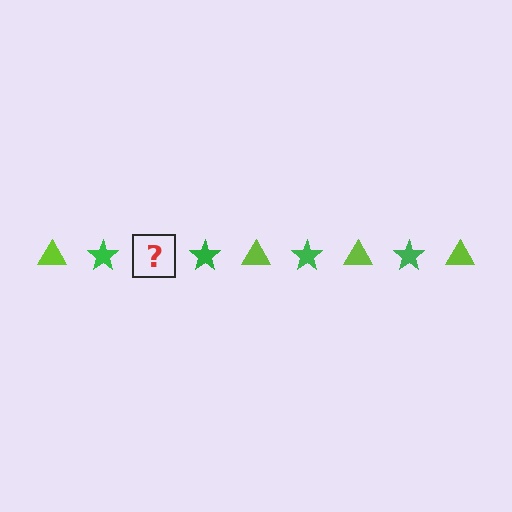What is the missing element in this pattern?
The missing element is a lime triangle.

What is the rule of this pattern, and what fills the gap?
The rule is that the pattern alternates between lime triangle and green star. The gap should be filled with a lime triangle.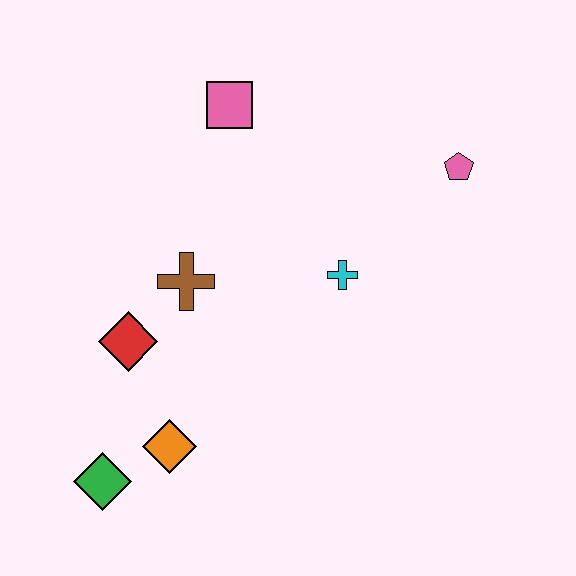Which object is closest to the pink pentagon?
The cyan cross is closest to the pink pentagon.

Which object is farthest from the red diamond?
The pink pentagon is farthest from the red diamond.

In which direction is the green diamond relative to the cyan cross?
The green diamond is to the left of the cyan cross.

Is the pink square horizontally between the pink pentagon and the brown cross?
Yes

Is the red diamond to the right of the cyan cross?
No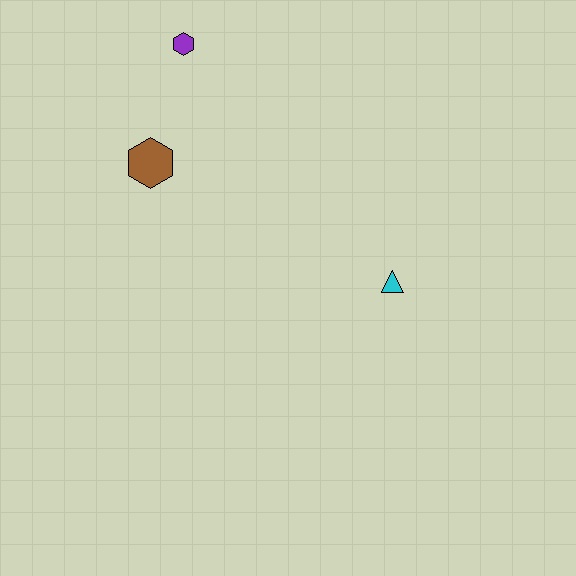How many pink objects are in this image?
There are no pink objects.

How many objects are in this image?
There are 3 objects.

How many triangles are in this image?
There is 1 triangle.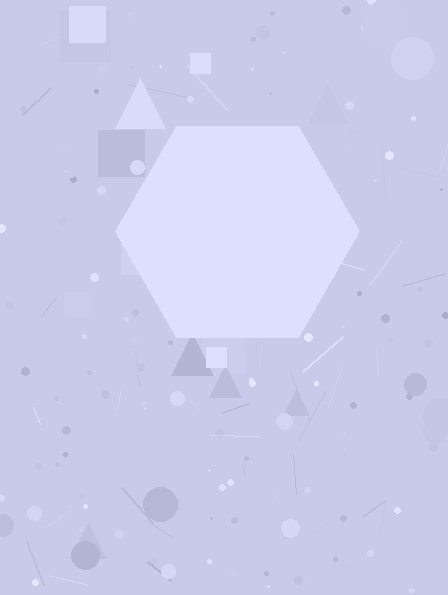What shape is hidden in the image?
A hexagon is hidden in the image.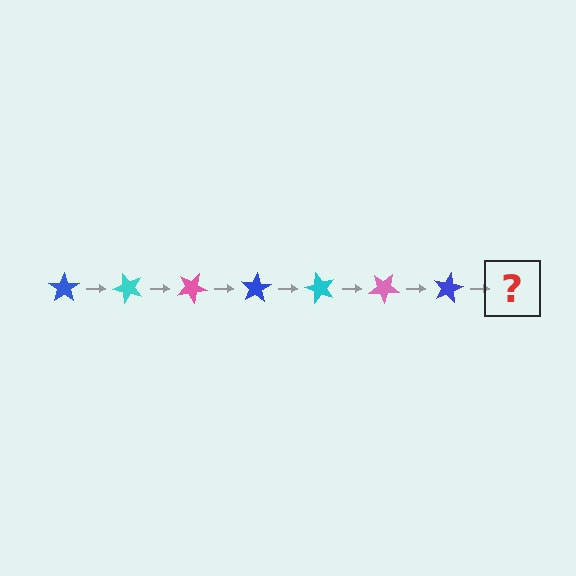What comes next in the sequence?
The next element should be a cyan star, rotated 350 degrees from the start.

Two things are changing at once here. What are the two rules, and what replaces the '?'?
The two rules are that it rotates 50 degrees each step and the color cycles through blue, cyan, and pink. The '?' should be a cyan star, rotated 350 degrees from the start.